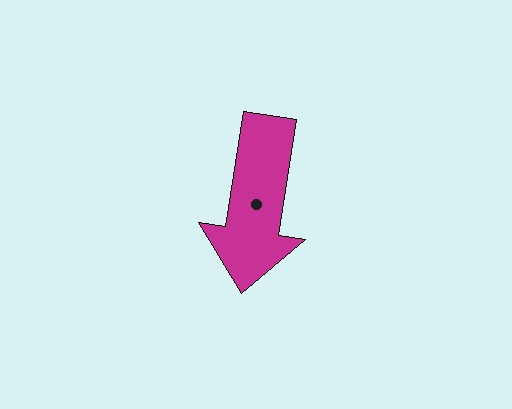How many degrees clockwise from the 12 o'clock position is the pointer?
Approximately 189 degrees.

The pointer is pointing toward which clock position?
Roughly 6 o'clock.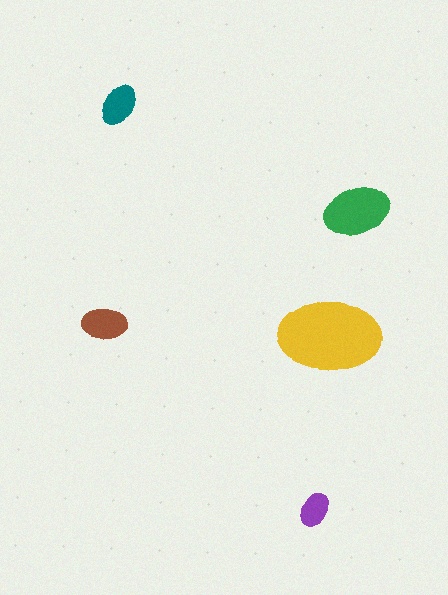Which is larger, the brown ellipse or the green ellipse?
The green one.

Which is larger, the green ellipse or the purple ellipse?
The green one.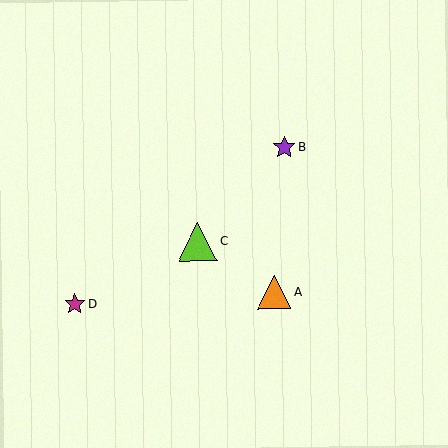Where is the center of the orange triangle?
The center of the orange triangle is at (274, 292).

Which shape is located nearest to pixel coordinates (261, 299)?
The orange triangle (labeled A) at (274, 292) is nearest to that location.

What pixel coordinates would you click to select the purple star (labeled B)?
Click at (284, 147) to select the purple star B.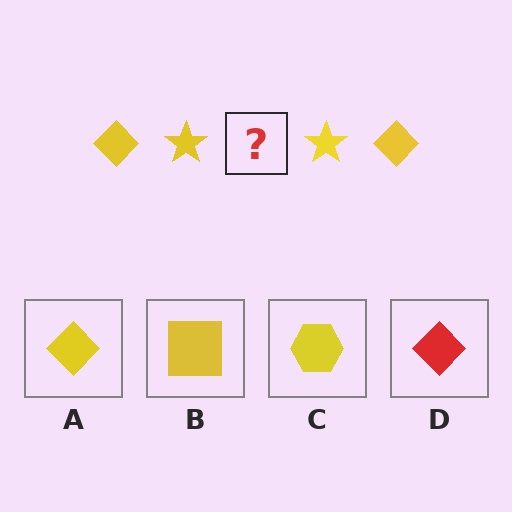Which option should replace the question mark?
Option A.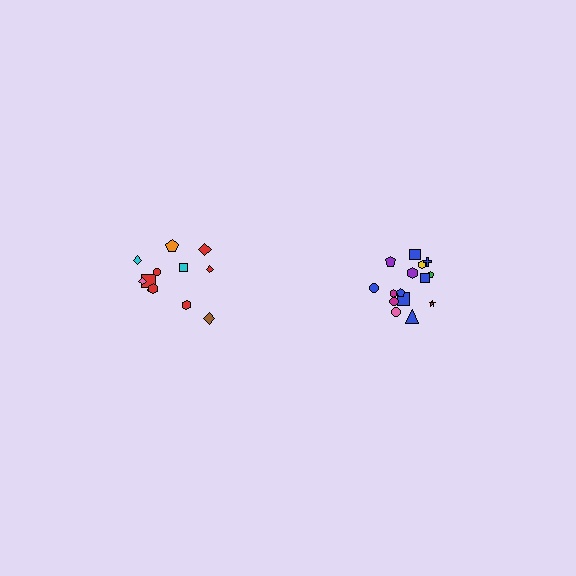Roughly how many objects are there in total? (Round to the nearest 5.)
Roughly 25 objects in total.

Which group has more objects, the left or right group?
The right group.